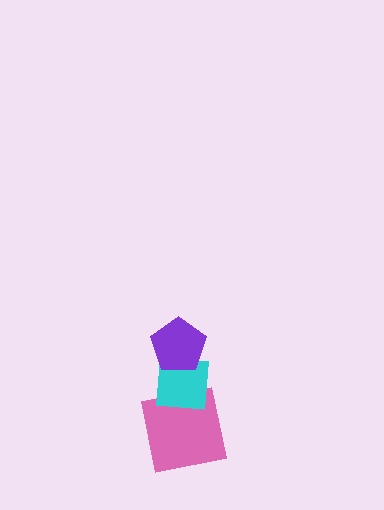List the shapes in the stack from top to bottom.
From top to bottom: the purple pentagon, the cyan square, the pink square.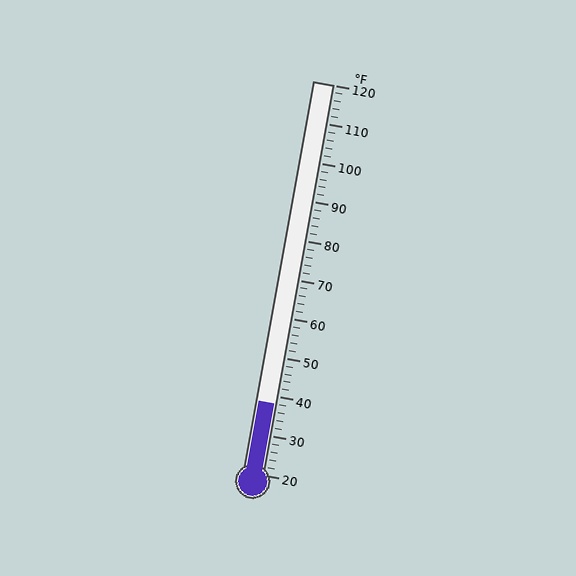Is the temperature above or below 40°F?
The temperature is below 40°F.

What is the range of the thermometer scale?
The thermometer scale ranges from 20°F to 120°F.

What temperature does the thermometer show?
The thermometer shows approximately 38°F.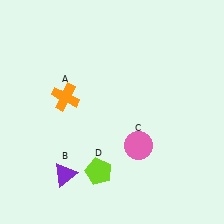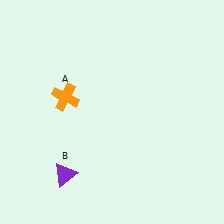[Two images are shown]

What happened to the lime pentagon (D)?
The lime pentagon (D) was removed in Image 2. It was in the bottom-left area of Image 1.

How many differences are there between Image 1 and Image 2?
There are 2 differences between the two images.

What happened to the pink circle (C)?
The pink circle (C) was removed in Image 2. It was in the bottom-right area of Image 1.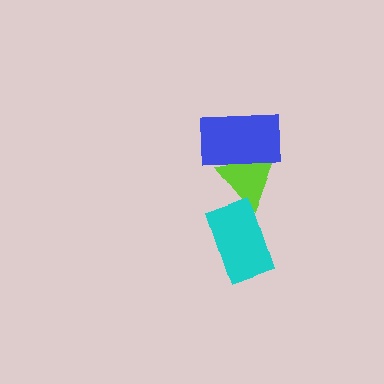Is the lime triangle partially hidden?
Yes, it is partially covered by another shape.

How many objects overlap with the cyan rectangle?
1 object overlaps with the cyan rectangle.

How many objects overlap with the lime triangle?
2 objects overlap with the lime triangle.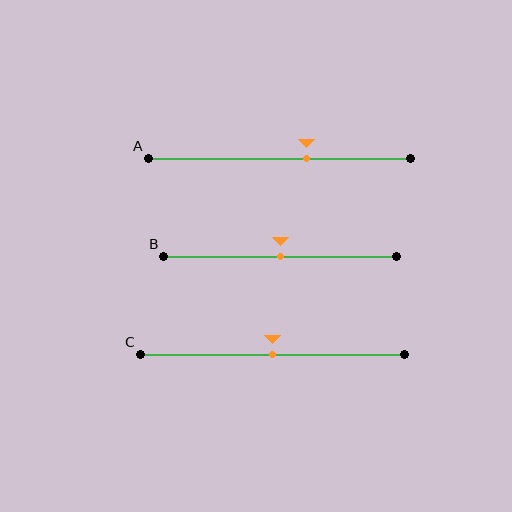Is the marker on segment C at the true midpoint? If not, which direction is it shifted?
Yes, the marker on segment C is at the true midpoint.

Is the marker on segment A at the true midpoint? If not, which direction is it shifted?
No, the marker on segment A is shifted to the right by about 11% of the segment length.